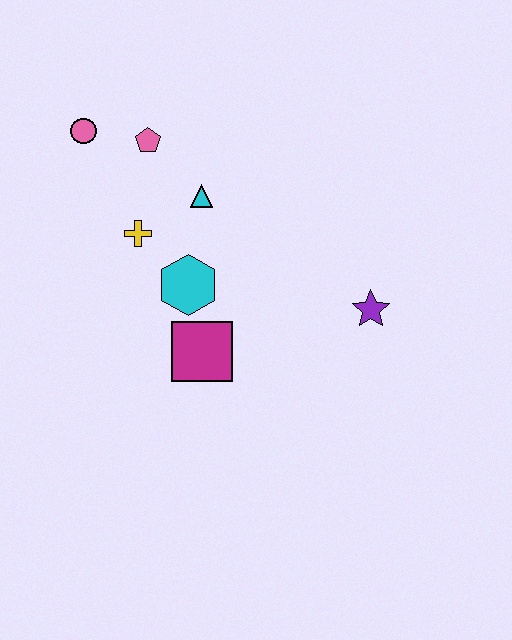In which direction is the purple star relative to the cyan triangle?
The purple star is to the right of the cyan triangle.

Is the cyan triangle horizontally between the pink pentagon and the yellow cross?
No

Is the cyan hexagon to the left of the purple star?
Yes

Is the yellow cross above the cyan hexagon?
Yes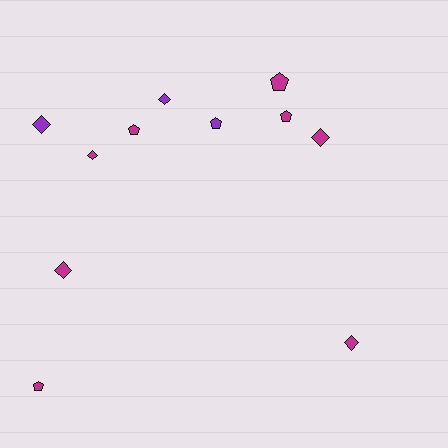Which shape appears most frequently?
Diamond, with 6 objects.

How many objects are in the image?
There are 11 objects.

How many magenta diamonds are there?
There are 4 magenta diamonds.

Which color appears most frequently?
Magenta, with 8 objects.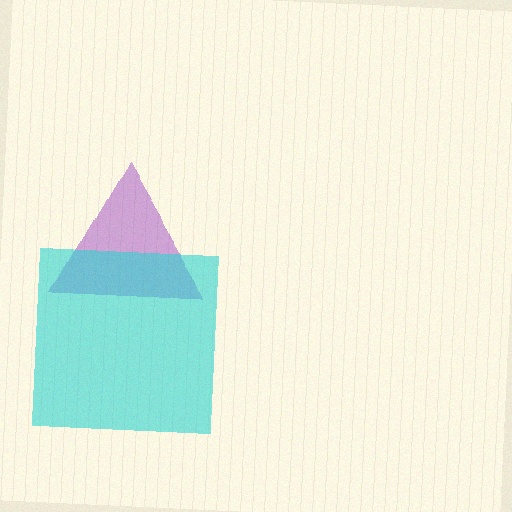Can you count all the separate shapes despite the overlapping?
Yes, there are 2 separate shapes.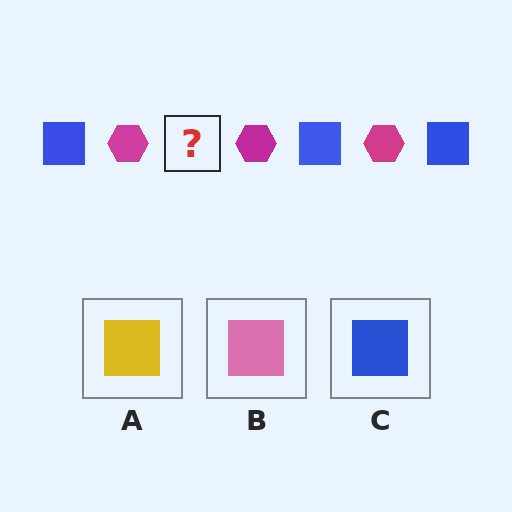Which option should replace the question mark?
Option C.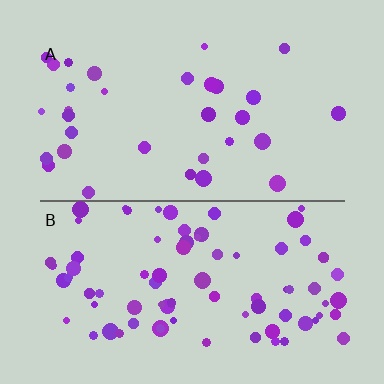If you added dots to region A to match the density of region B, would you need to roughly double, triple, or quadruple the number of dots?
Approximately triple.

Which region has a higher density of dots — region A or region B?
B (the bottom).